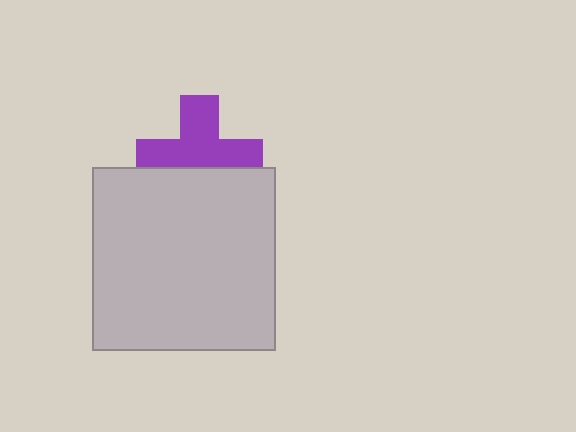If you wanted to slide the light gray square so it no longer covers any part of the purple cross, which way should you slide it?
Slide it down — that is the most direct way to separate the two shapes.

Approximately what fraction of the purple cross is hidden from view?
Roughly 36% of the purple cross is hidden behind the light gray square.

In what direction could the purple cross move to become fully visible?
The purple cross could move up. That would shift it out from behind the light gray square entirely.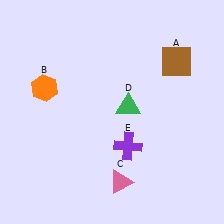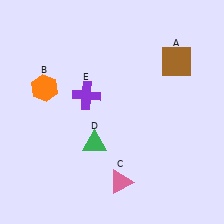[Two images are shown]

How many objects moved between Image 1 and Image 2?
2 objects moved between the two images.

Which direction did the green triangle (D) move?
The green triangle (D) moved down.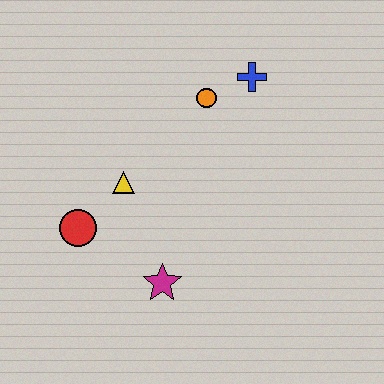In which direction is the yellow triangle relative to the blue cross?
The yellow triangle is to the left of the blue cross.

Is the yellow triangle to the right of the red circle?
Yes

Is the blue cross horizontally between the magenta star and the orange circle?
No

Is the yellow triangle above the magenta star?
Yes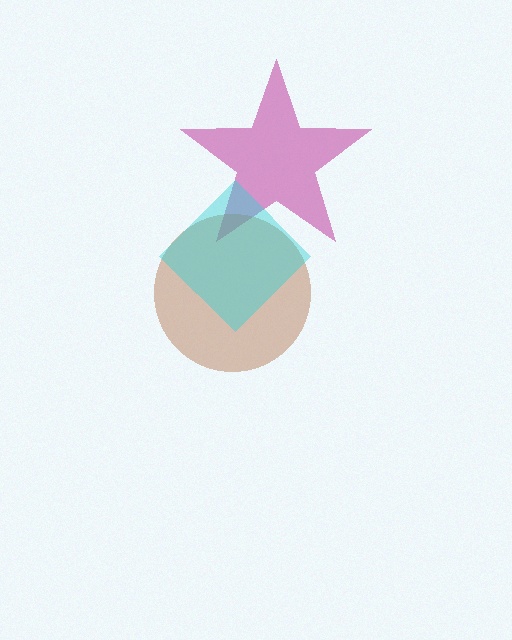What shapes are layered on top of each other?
The layered shapes are: a magenta star, a brown circle, a cyan diamond.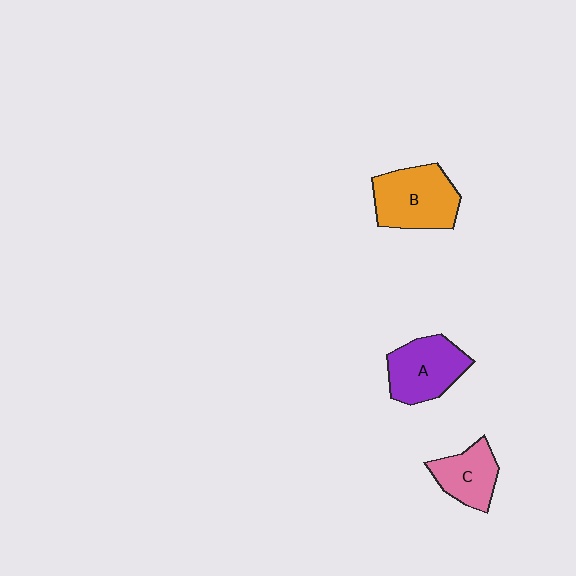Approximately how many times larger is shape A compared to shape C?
Approximately 1.3 times.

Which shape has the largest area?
Shape B (orange).